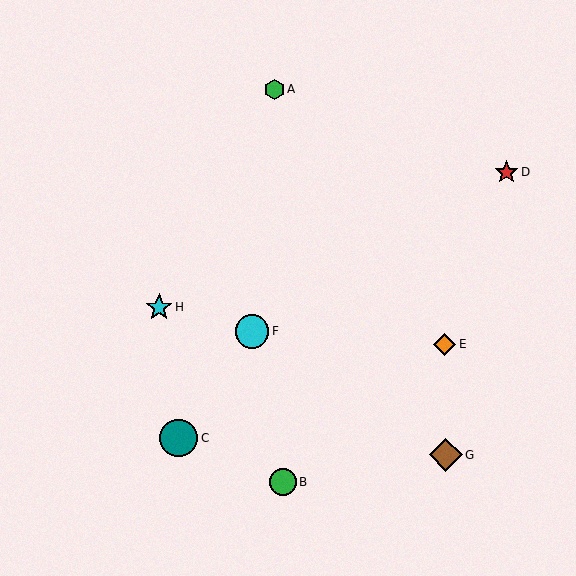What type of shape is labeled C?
Shape C is a teal circle.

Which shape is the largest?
The teal circle (labeled C) is the largest.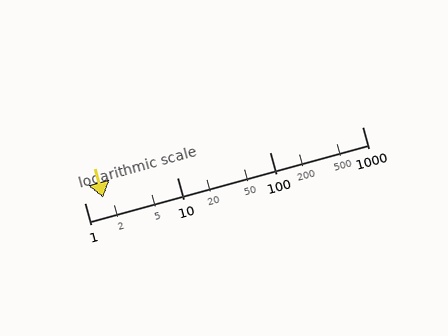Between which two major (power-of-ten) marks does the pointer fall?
The pointer is between 1 and 10.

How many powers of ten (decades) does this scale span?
The scale spans 3 decades, from 1 to 1000.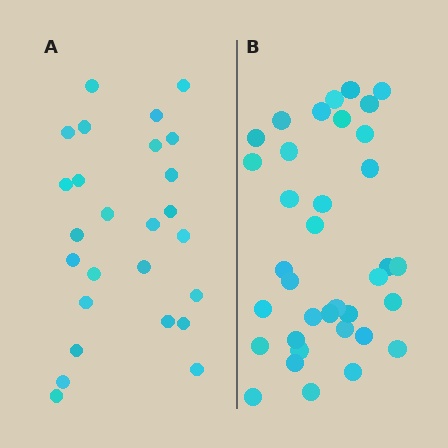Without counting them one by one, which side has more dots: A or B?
Region B (the right region) has more dots.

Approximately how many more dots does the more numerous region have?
Region B has roughly 10 or so more dots than region A.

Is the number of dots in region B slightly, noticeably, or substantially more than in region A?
Region B has noticeably more, but not dramatically so. The ratio is roughly 1.4 to 1.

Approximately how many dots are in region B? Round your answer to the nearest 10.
About 40 dots. (The exact count is 36, which rounds to 40.)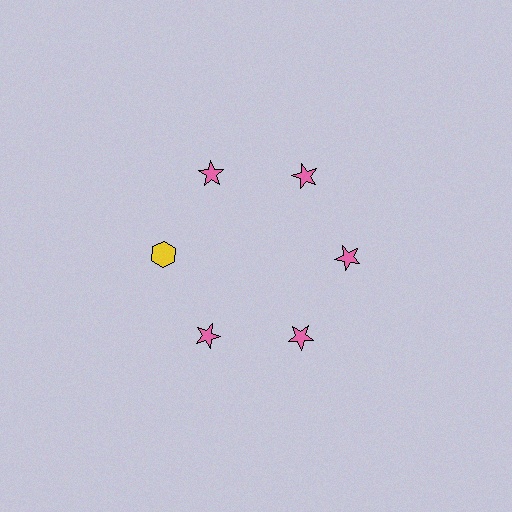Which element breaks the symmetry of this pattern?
The yellow hexagon at roughly the 9 o'clock position breaks the symmetry. All other shapes are pink stars.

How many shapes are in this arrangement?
There are 6 shapes arranged in a ring pattern.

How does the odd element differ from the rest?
It differs in both color (yellow instead of pink) and shape (hexagon instead of star).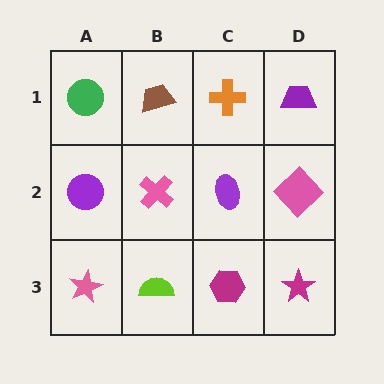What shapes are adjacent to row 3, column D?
A pink diamond (row 2, column D), a magenta hexagon (row 3, column C).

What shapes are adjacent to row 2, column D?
A purple trapezoid (row 1, column D), a magenta star (row 3, column D), a purple ellipse (row 2, column C).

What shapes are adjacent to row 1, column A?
A purple circle (row 2, column A), a brown trapezoid (row 1, column B).